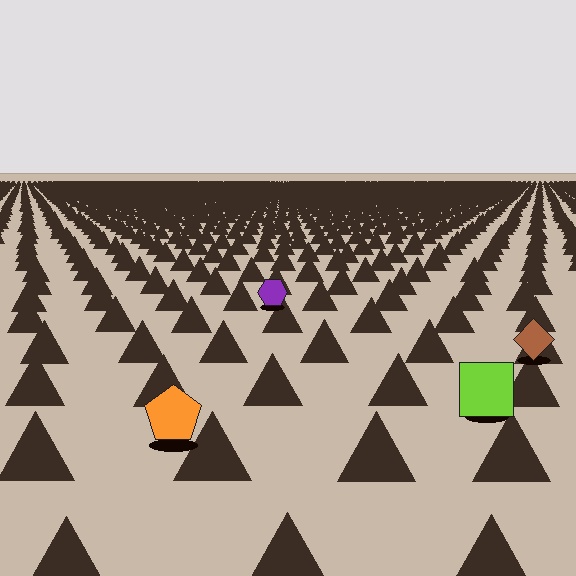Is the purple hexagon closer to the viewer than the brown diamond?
No. The brown diamond is closer — you can tell from the texture gradient: the ground texture is coarser near it.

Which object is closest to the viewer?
The orange pentagon is closest. The texture marks near it are larger and more spread out.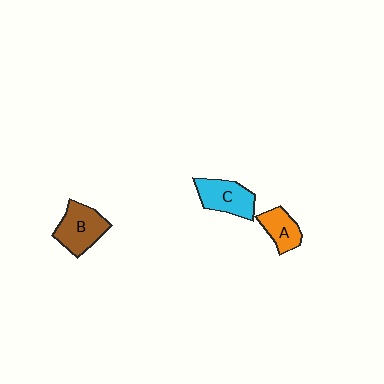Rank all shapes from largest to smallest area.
From largest to smallest: B (brown), C (cyan), A (orange).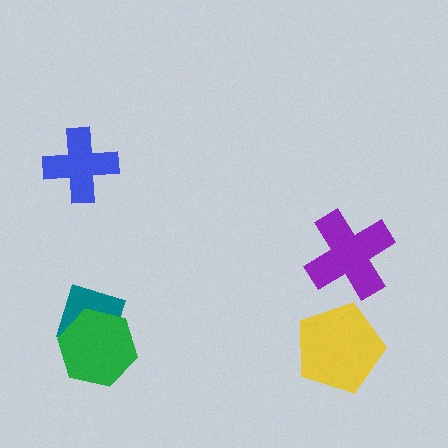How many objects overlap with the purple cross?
0 objects overlap with the purple cross.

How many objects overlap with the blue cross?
0 objects overlap with the blue cross.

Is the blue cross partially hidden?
No, no other shape covers it.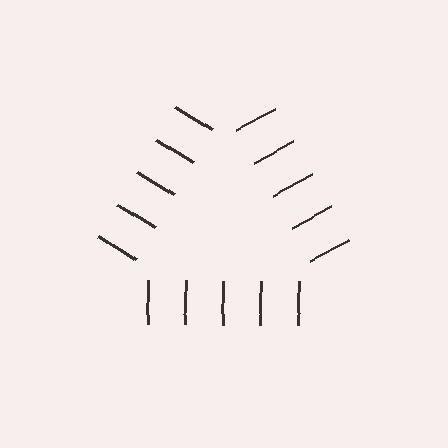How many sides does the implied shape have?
3 sides — the line-ends trace a triangle.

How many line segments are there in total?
15 — 5 along each of the 3 edges.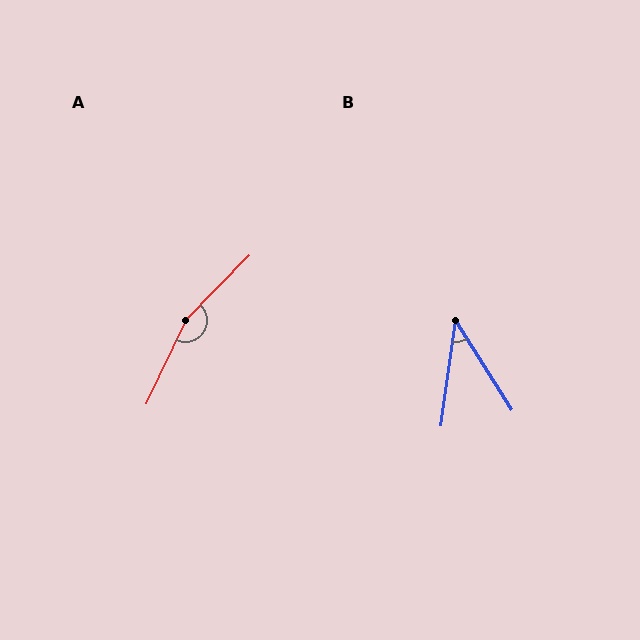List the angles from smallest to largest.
B (40°), A (161°).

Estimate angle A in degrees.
Approximately 161 degrees.